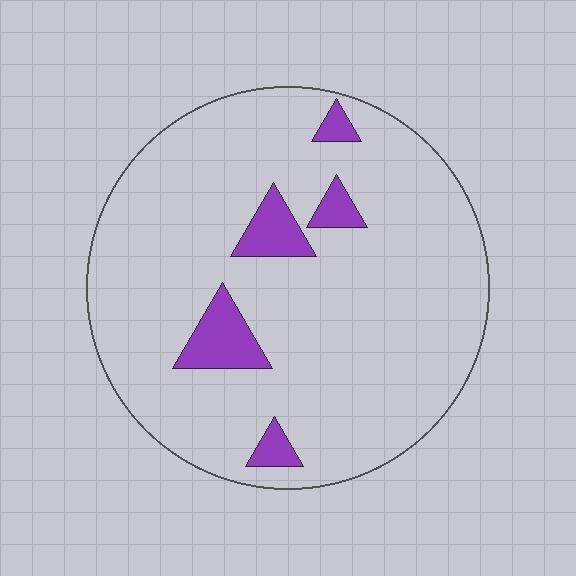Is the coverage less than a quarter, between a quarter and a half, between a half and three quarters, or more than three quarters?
Less than a quarter.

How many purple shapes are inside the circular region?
5.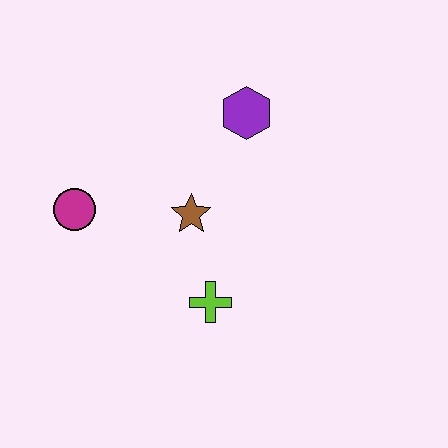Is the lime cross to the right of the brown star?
Yes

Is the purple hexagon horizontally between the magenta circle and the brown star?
No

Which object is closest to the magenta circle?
The brown star is closest to the magenta circle.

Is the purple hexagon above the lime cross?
Yes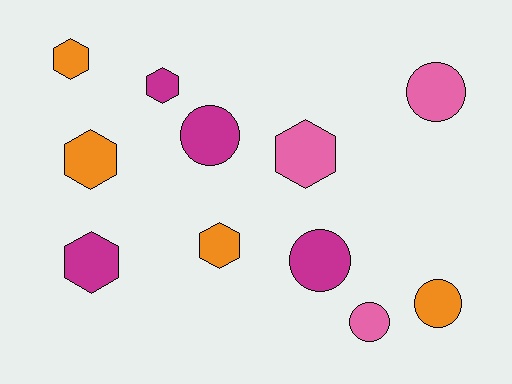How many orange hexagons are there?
There are 3 orange hexagons.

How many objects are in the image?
There are 11 objects.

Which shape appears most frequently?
Hexagon, with 6 objects.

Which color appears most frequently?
Magenta, with 4 objects.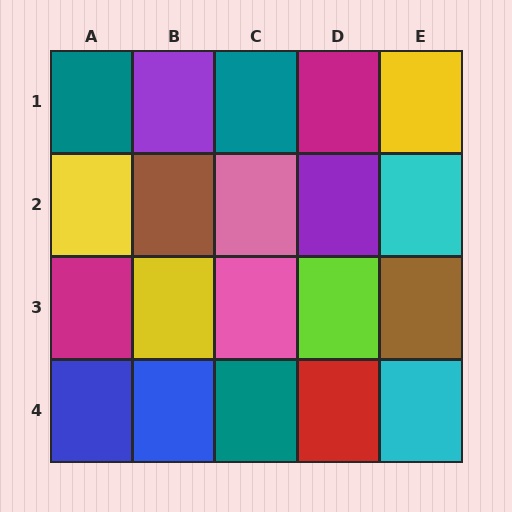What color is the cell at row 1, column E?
Yellow.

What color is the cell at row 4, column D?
Red.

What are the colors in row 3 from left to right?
Magenta, yellow, pink, lime, brown.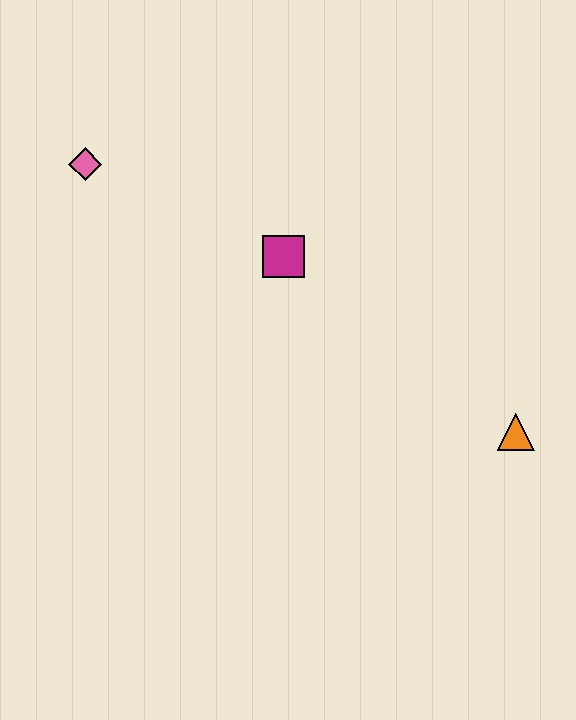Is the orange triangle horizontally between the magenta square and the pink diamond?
No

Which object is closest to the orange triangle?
The magenta square is closest to the orange triangle.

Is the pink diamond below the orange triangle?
No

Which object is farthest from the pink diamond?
The orange triangle is farthest from the pink diamond.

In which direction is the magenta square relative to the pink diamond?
The magenta square is to the right of the pink diamond.